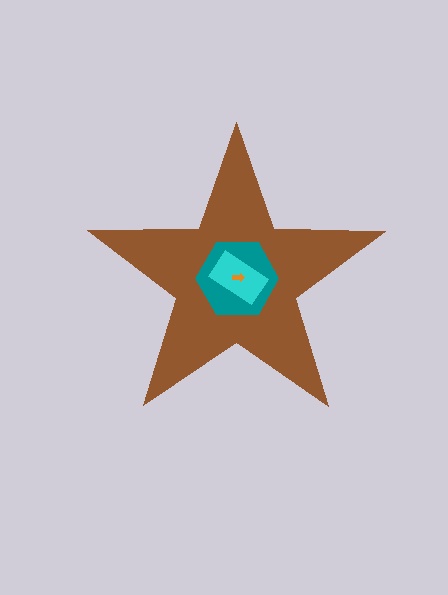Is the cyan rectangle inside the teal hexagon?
Yes.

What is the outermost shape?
The brown star.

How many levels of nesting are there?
4.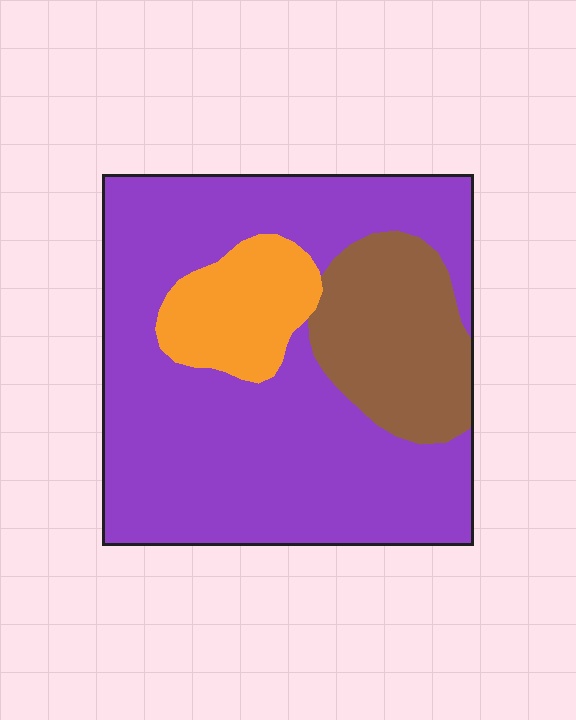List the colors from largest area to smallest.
From largest to smallest: purple, brown, orange.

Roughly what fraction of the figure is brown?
Brown takes up about one fifth (1/5) of the figure.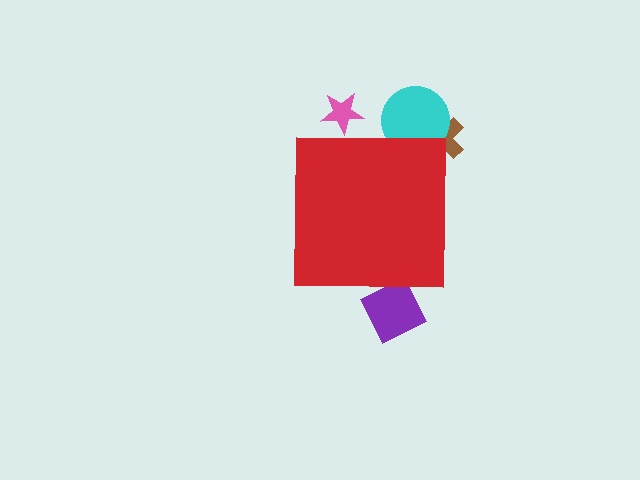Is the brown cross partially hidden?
Yes, the brown cross is partially hidden behind the red square.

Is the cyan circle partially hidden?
Yes, the cyan circle is partially hidden behind the red square.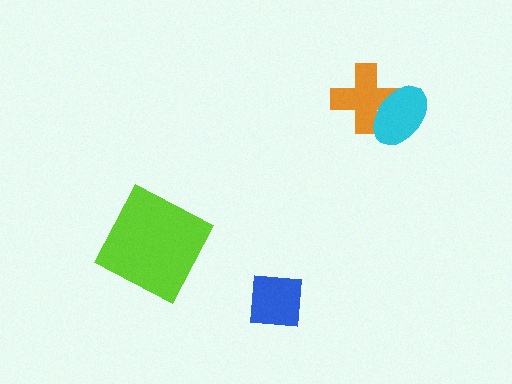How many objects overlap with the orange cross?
1 object overlaps with the orange cross.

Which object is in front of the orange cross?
The cyan ellipse is in front of the orange cross.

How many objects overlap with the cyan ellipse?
1 object overlaps with the cyan ellipse.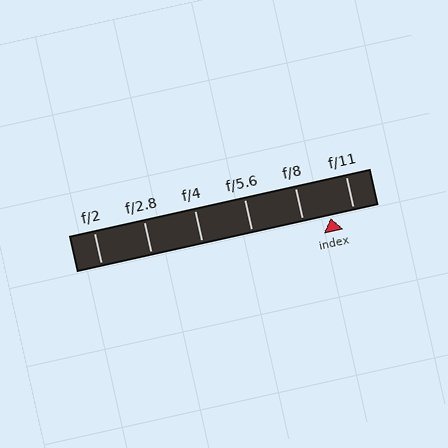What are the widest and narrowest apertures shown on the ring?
The widest aperture shown is f/2 and the narrowest is f/11.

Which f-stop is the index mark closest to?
The index mark is closest to f/11.